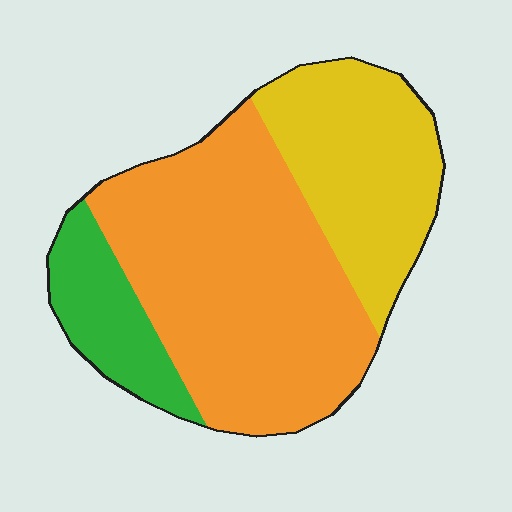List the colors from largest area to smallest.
From largest to smallest: orange, yellow, green.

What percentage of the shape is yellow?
Yellow takes up about one third (1/3) of the shape.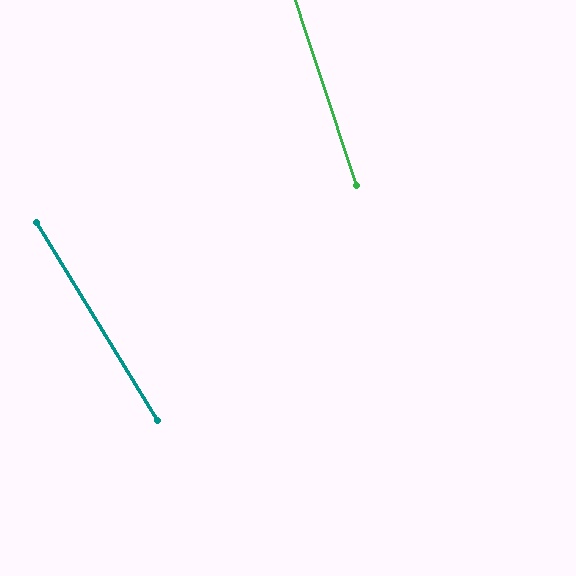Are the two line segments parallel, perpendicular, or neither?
Neither parallel nor perpendicular — they differ by about 13°.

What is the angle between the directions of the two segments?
Approximately 13 degrees.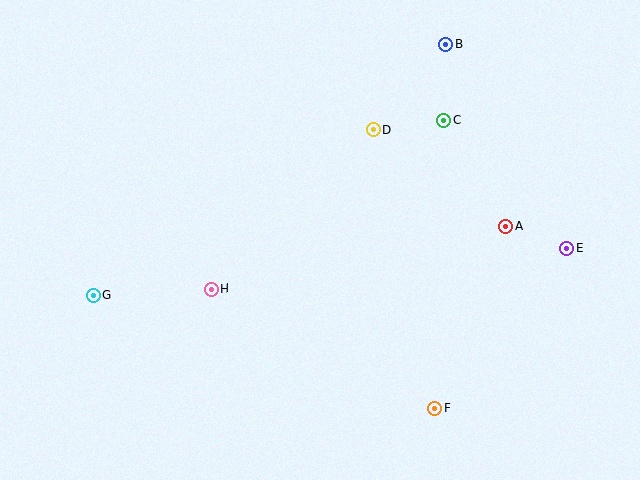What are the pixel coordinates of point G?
Point G is at (93, 295).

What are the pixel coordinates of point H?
Point H is at (211, 289).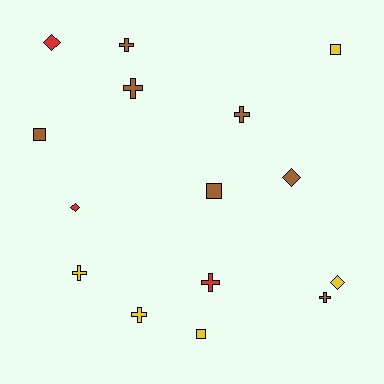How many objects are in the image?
There are 15 objects.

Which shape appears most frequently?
Cross, with 7 objects.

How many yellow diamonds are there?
There is 1 yellow diamond.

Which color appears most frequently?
Brown, with 7 objects.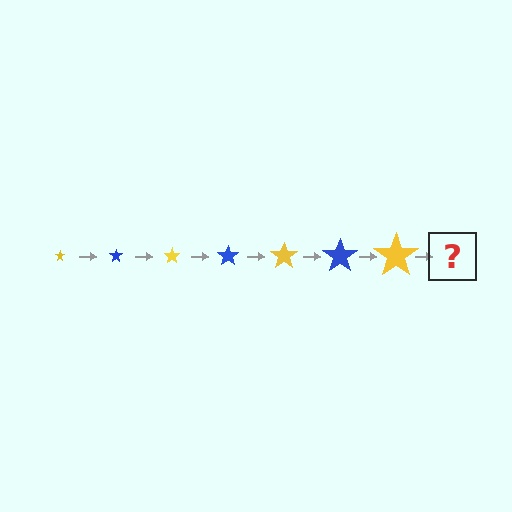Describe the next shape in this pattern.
It should be a blue star, larger than the previous one.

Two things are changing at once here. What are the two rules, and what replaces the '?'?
The two rules are that the star grows larger each step and the color cycles through yellow and blue. The '?' should be a blue star, larger than the previous one.